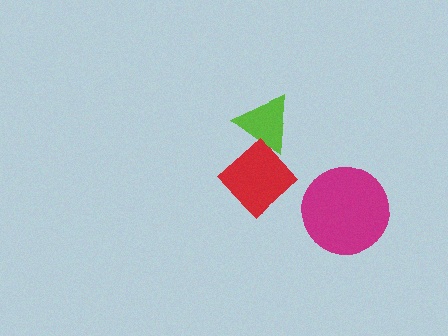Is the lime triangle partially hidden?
Yes, it is partially covered by another shape.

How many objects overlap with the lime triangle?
1 object overlaps with the lime triangle.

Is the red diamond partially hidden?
No, no other shape covers it.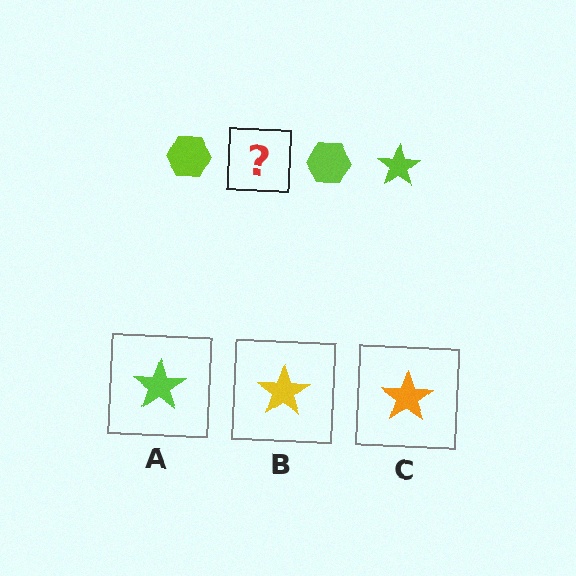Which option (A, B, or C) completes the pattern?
A.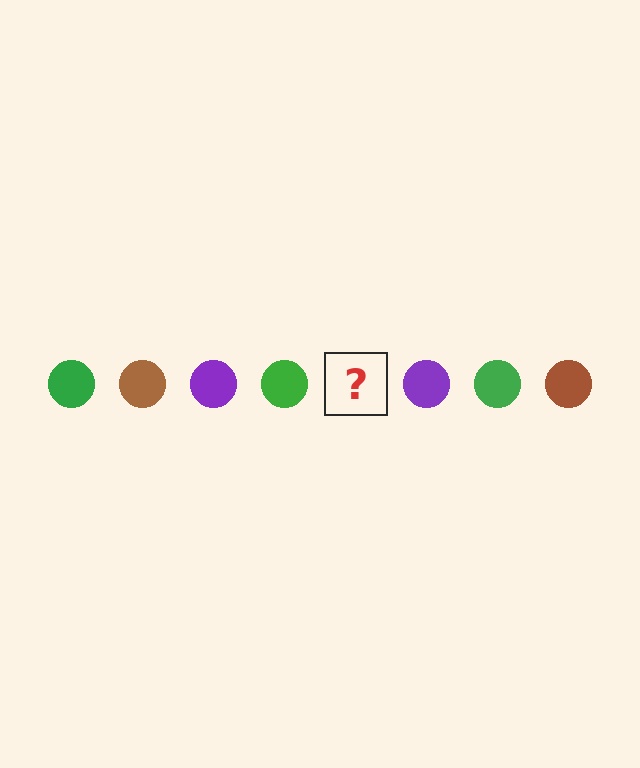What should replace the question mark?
The question mark should be replaced with a brown circle.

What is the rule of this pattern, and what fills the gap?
The rule is that the pattern cycles through green, brown, purple circles. The gap should be filled with a brown circle.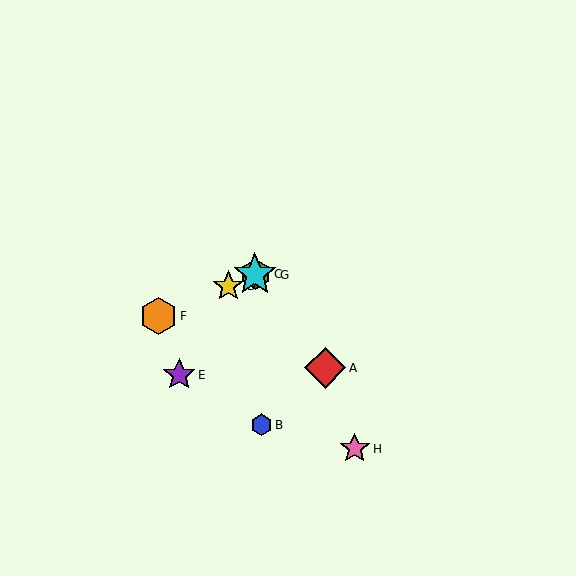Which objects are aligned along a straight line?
Objects C, D, F, G are aligned along a straight line.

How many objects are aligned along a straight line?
4 objects (C, D, F, G) are aligned along a straight line.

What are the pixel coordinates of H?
Object H is at (355, 449).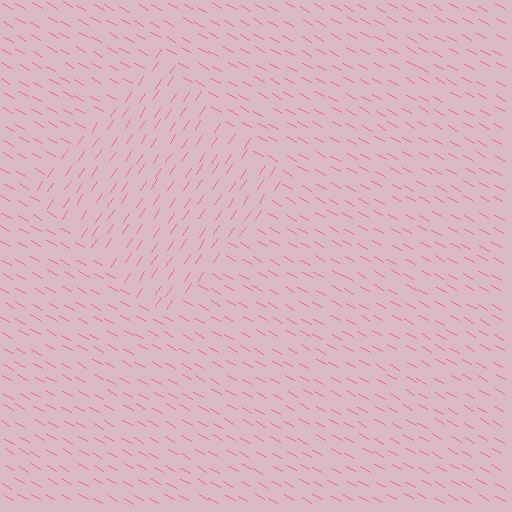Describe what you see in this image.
The image is filled with small pink line segments. A diamond region in the image has lines oriented differently from the surrounding lines, creating a visible texture boundary.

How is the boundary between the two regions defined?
The boundary is defined purely by a change in line orientation (approximately 86 degrees difference). All lines are the same color and thickness.